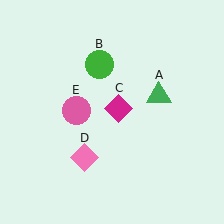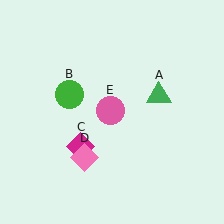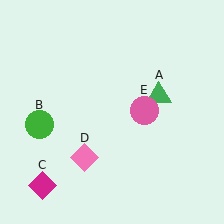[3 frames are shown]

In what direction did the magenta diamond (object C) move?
The magenta diamond (object C) moved down and to the left.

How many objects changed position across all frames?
3 objects changed position: green circle (object B), magenta diamond (object C), pink circle (object E).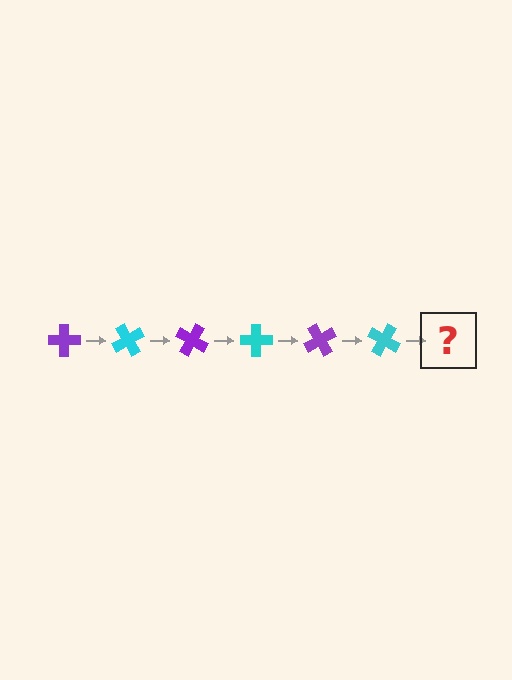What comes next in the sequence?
The next element should be a purple cross, rotated 360 degrees from the start.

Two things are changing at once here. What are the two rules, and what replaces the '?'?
The two rules are that it rotates 60 degrees each step and the color cycles through purple and cyan. The '?' should be a purple cross, rotated 360 degrees from the start.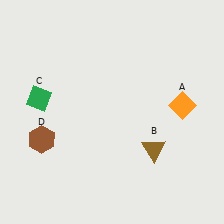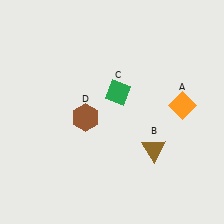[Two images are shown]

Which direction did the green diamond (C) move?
The green diamond (C) moved right.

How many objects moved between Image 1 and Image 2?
2 objects moved between the two images.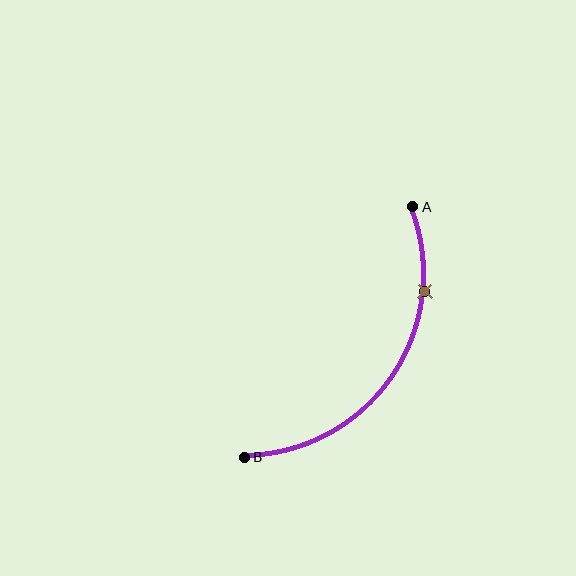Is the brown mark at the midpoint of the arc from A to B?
No. The brown mark lies on the arc but is closer to endpoint A. The arc midpoint would be at the point on the curve equidistant along the arc from both A and B.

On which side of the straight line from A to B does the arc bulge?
The arc bulges below and to the right of the straight line connecting A and B.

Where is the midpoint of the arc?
The arc midpoint is the point on the curve farthest from the straight line joining A and B. It sits below and to the right of that line.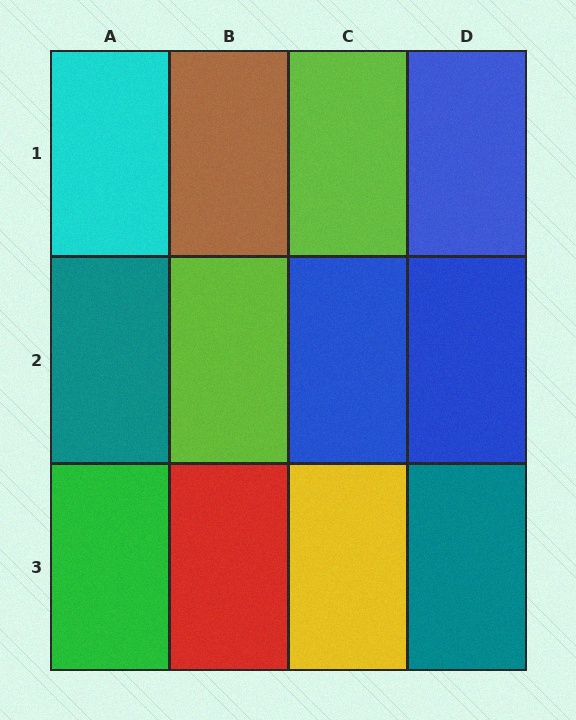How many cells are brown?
1 cell is brown.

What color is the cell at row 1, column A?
Cyan.